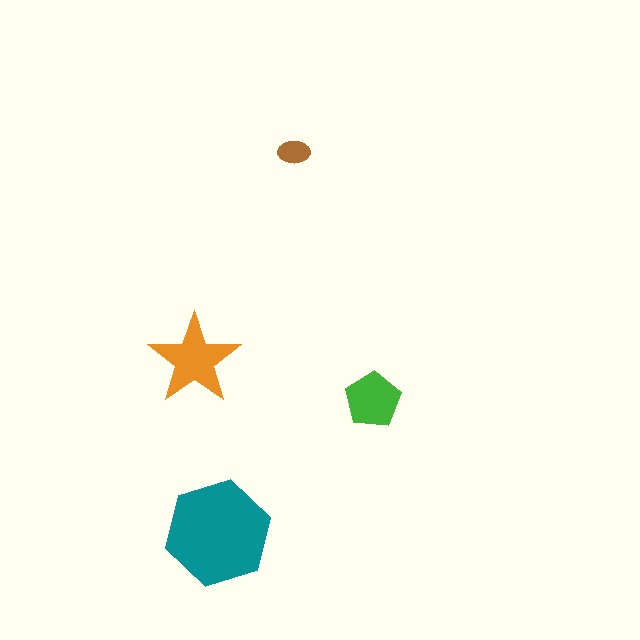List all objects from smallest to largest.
The brown ellipse, the green pentagon, the orange star, the teal hexagon.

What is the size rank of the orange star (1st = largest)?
2nd.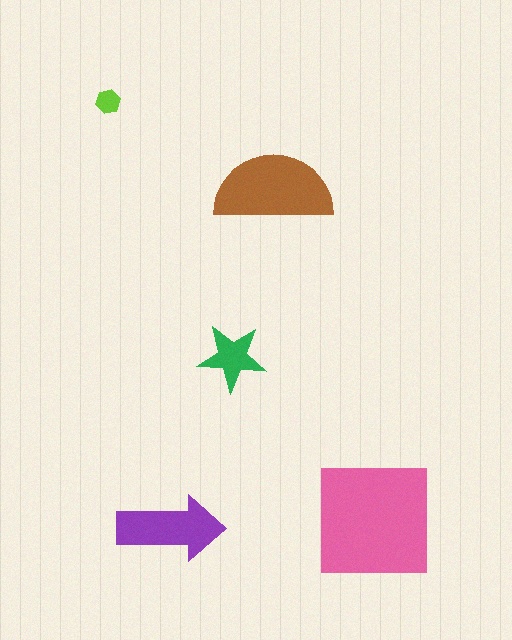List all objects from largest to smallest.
The pink square, the brown semicircle, the purple arrow, the green star, the lime hexagon.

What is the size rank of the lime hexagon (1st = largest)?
5th.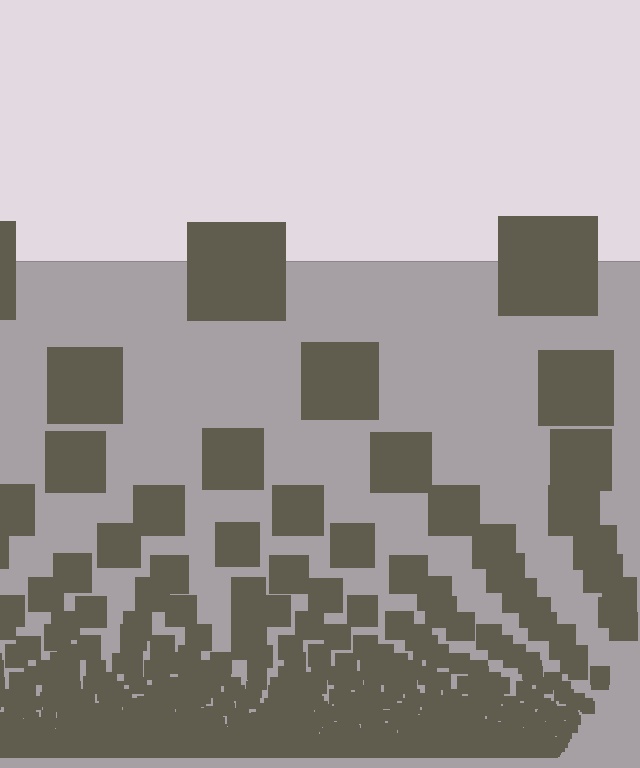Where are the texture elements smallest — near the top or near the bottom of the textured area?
Near the bottom.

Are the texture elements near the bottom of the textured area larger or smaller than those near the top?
Smaller. The gradient is inverted — elements near the bottom are smaller and denser.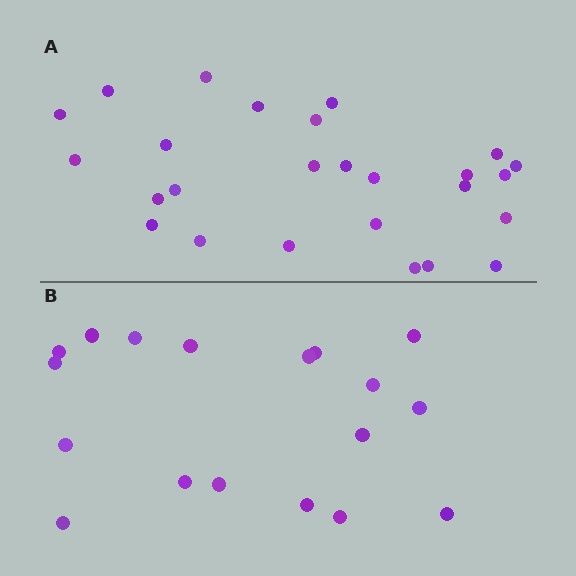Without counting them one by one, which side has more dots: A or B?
Region A (the top region) has more dots.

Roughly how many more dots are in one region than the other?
Region A has roughly 8 or so more dots than region B.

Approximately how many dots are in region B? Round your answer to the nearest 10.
About 20 dots. (The exact count is 18, which rounds to 20.)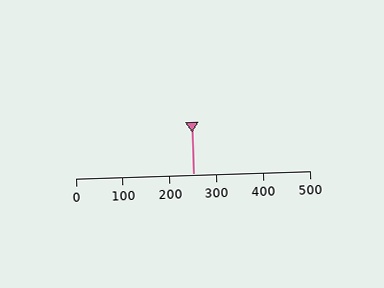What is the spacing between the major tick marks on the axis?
The major ticks are spaced 100 apart.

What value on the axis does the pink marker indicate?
The marker indicates approximately 250.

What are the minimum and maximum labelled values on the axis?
The axis runs from 0 to 500.